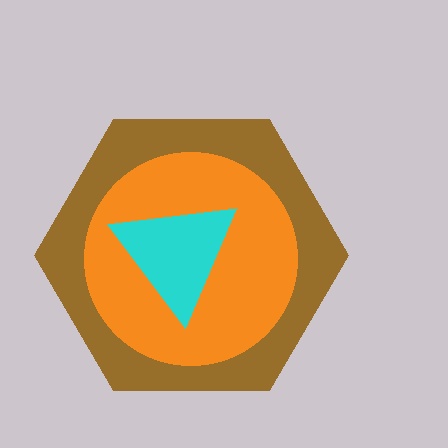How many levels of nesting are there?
3.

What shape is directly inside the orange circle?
The cyan triangle.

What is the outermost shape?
The brown hexagon.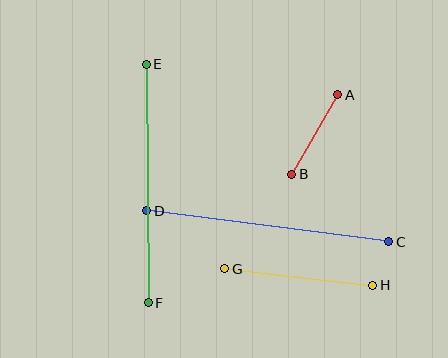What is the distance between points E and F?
The distance is approximately 239 pixels.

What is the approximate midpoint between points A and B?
The midpoint is at approximately (315, 134) pixels.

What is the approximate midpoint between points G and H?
The midpoint is at approximately (299, 277) pixels.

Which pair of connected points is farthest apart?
Points C and D are farthest apart.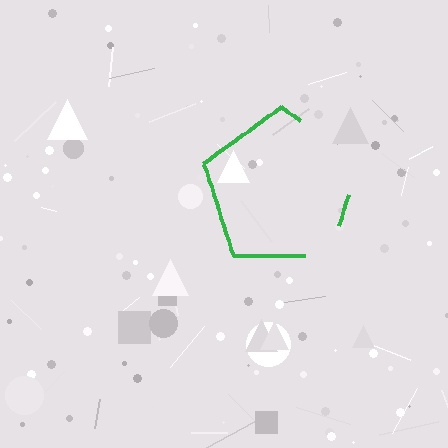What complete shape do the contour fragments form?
The contour fragments form a pentagon.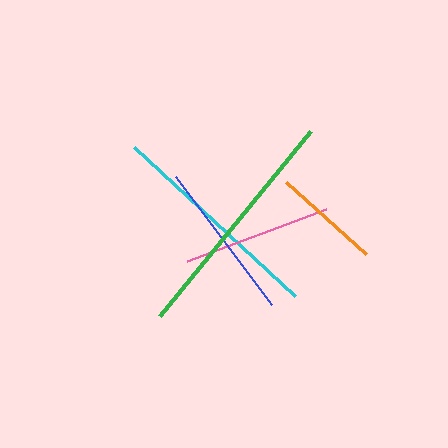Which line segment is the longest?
The green line is the longest at approximately 239 pixels.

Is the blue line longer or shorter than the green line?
The green line is longer than the blue line.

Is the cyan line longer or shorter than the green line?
The green line is longer than the cyan line.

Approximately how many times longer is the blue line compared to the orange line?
The blue line is approximately 1.5 times the length of the orange line.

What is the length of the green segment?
The green segment is approximately 239 pixels long.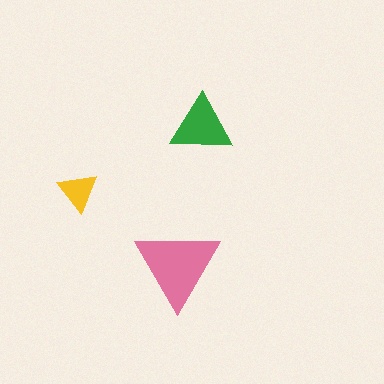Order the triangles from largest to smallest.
the pink one, the green one, the yellow one.